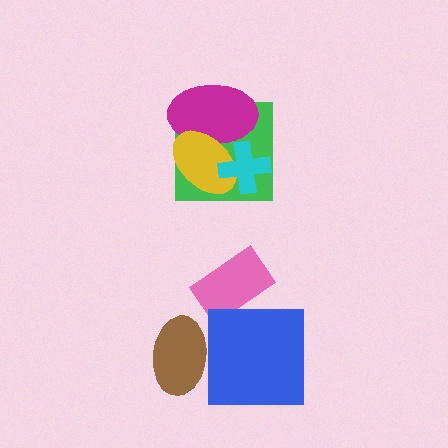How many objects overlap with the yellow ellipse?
3 objects overlap with the yellow ellipse.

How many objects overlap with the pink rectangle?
1 object overlaps with the pink rectangle.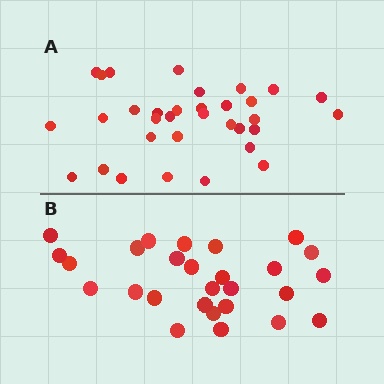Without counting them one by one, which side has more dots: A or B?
Region A (the top region) has more dots.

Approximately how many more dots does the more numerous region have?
Region A has about 6 more dots than region B.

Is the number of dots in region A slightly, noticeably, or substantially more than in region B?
Region A has only slightly more — the two regions are fairly close. The ratio is roughly 1.2 to 1.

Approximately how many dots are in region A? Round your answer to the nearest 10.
About 30 dots. (The exact count is 33, which rounds to 30.)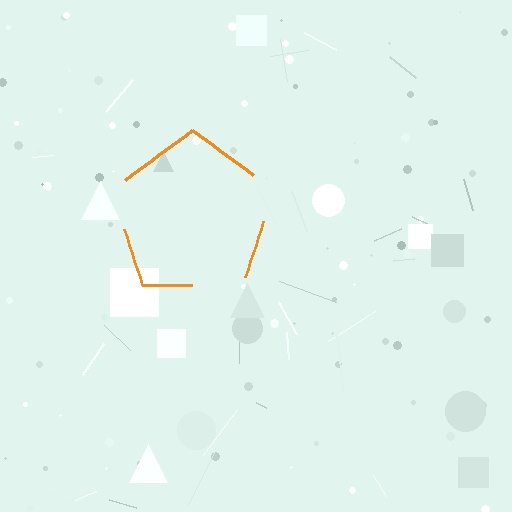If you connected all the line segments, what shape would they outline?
They would outline a pentagon.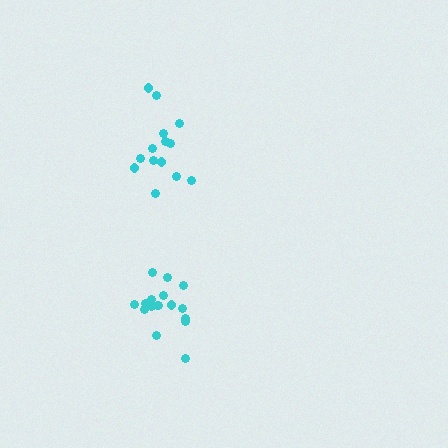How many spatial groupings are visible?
There are 2 spatial groupings.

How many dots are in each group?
Group 1: 17 dots, Group 2: 14 dots (31 total).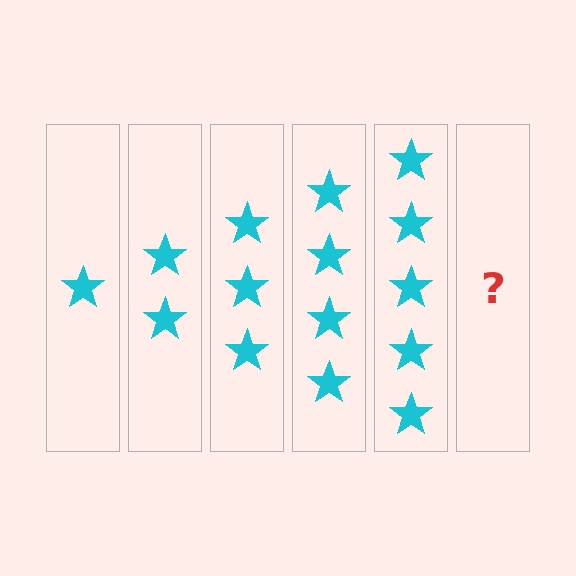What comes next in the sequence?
The next element should be 6 stars.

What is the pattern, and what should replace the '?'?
The pattern is that each step adds one more star. The '?' should be 6 stars.